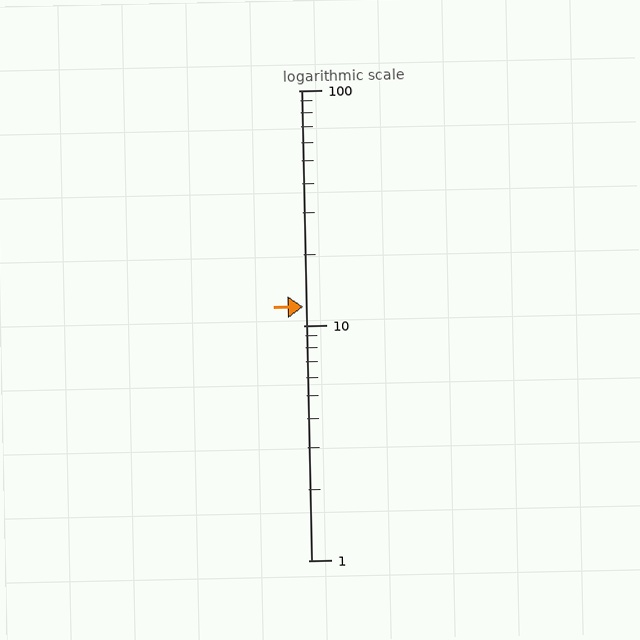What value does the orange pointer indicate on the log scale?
The pointer indicates approximately 12.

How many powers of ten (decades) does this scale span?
The scale spans 2 decades, from 1 to 100.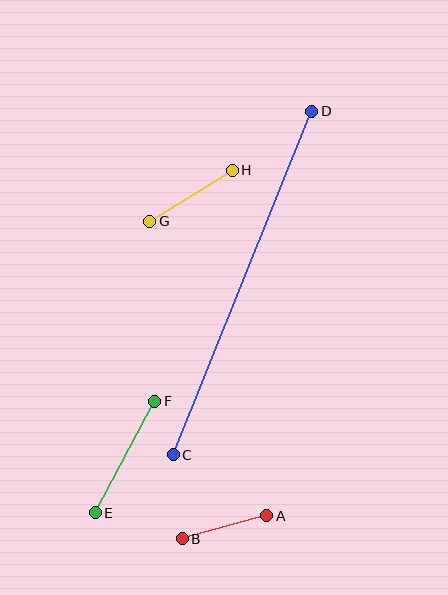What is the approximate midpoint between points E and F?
The midpoint is at approximately (125, 457) pixels.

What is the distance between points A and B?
The distance is approximately 88 pixels.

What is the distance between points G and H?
The distance is approximately 97 pixels.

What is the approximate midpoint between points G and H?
The midpoint is at approximately (191, 196) pixels.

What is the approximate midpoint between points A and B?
The midpoint is at approximately (224, 527) pixels.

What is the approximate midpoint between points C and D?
The midpoint is at approximately (242, 283) pixels.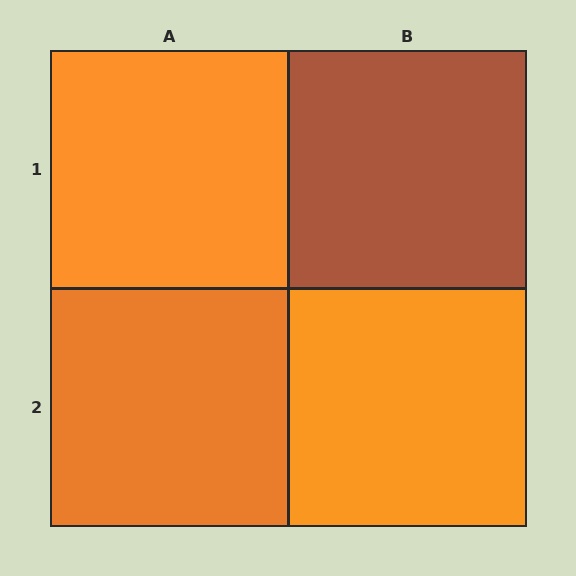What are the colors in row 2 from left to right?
Orange, orange.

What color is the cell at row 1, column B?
Brown.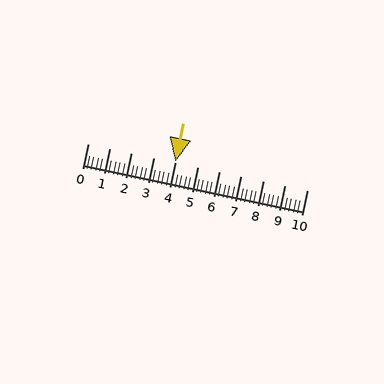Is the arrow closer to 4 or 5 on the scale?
The arrow is closer to 4.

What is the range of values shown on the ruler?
The ruler shows values from 0 to 10.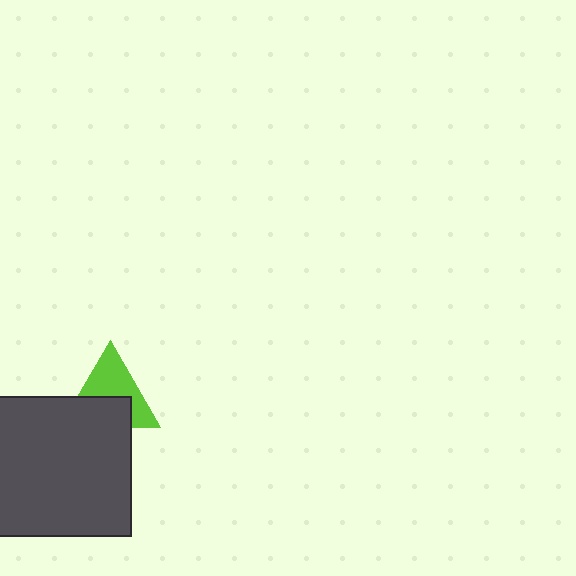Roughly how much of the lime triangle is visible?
About half of it is visible (roughly 55%).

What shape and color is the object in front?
The object in front is a dark gray rectangle.